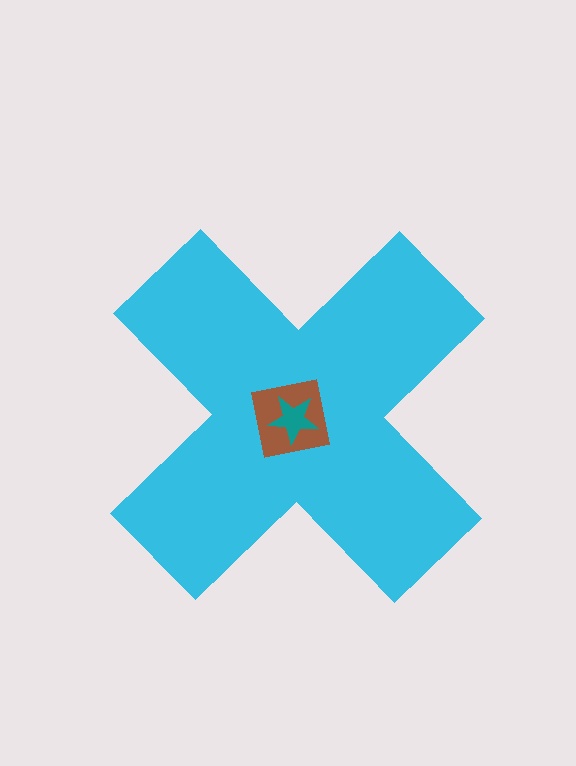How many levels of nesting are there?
3.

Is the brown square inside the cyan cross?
Yes.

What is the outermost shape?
The cyan cross.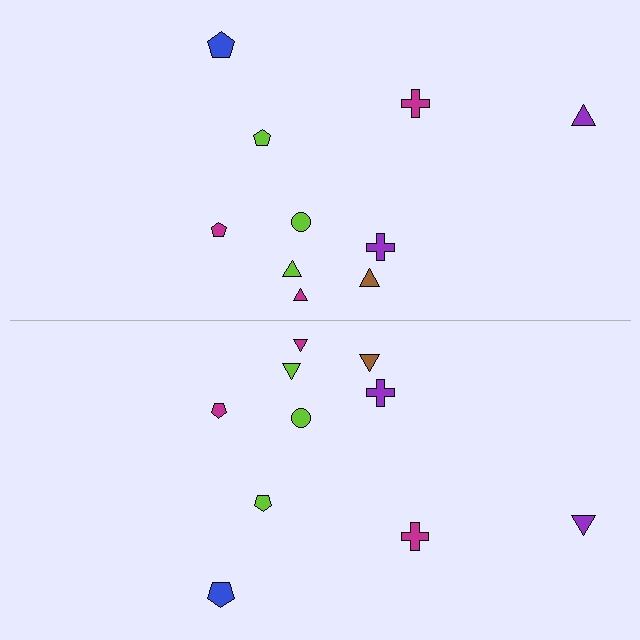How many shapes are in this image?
There are 20 shapes in this image.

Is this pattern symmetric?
Yes, this pattern has bilateral (reflection) symmetry.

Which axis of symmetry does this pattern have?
The pattern has a horizontal axis of symmetry running through the center of the image.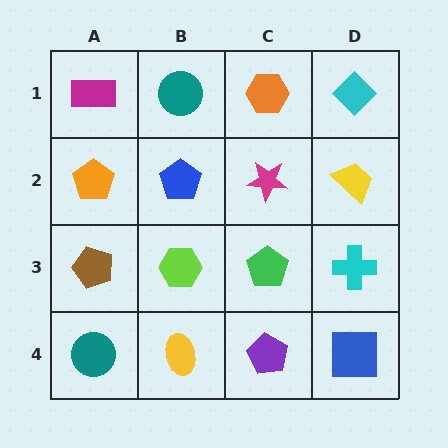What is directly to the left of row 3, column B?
A brown pentagon.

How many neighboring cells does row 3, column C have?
4.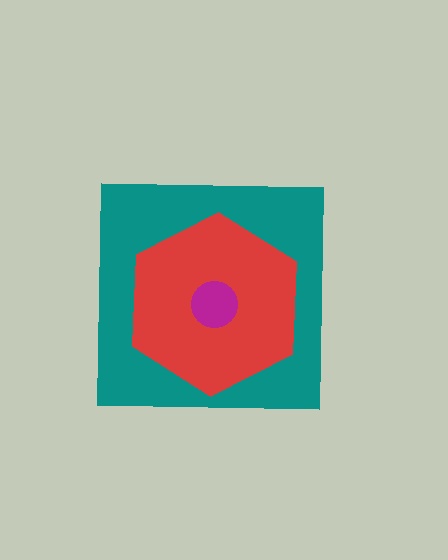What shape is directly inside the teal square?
The red hexagon.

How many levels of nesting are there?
3.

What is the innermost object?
The magenta circle.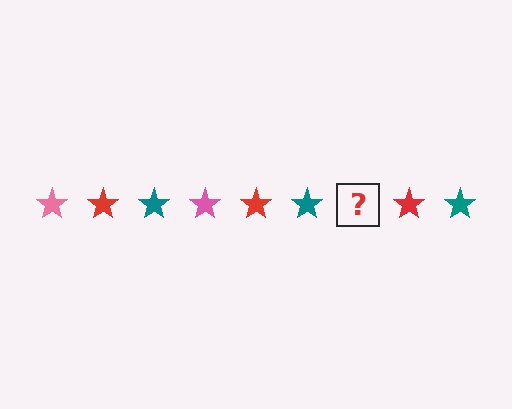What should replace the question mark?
The question mark should be replaced with a pink star.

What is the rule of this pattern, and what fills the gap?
The rule is that the pattern cycles through pink, red, teal stars. The gap should be filled with a pink star.